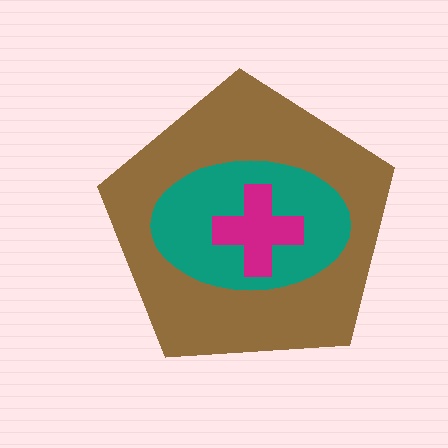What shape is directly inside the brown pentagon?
The teal ellipse.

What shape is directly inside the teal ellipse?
The magenta cross.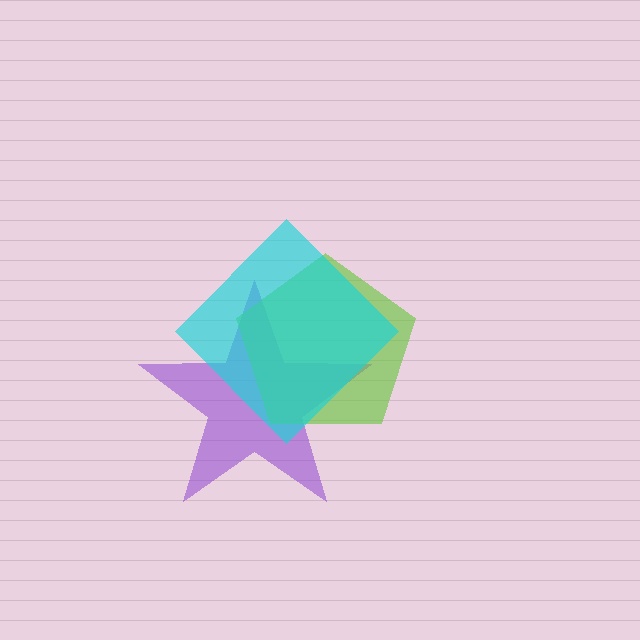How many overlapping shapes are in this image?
There are 3 overlapping shapes in the image.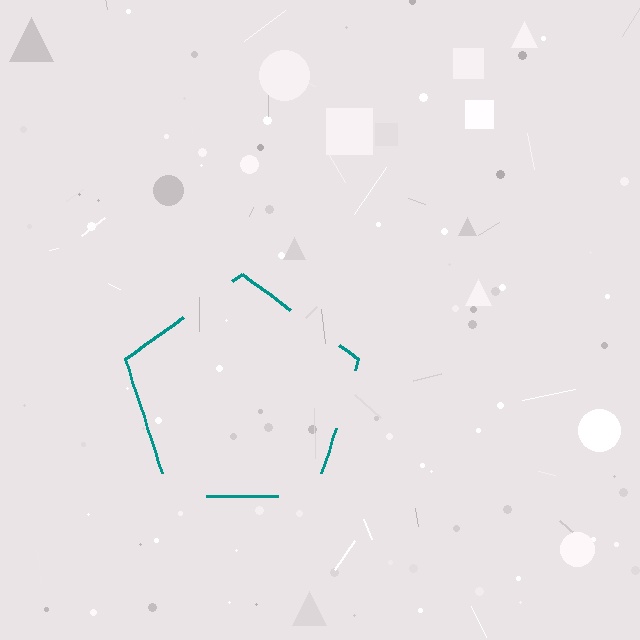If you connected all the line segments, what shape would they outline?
They would outline a pentagon.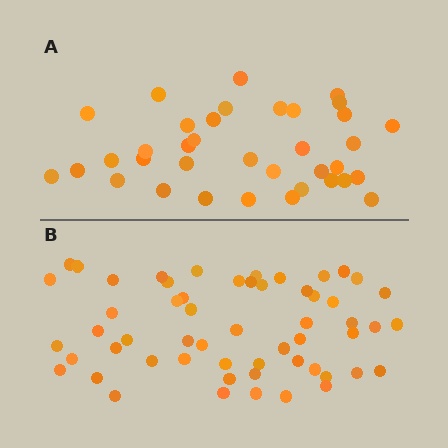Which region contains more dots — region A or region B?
Region B (the bottom region) has more dots.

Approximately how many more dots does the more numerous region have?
Region B has approximately 20 more dots than region A.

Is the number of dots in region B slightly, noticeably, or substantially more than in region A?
Region B has substantially more. The ratio is roughly 1.6 to 1.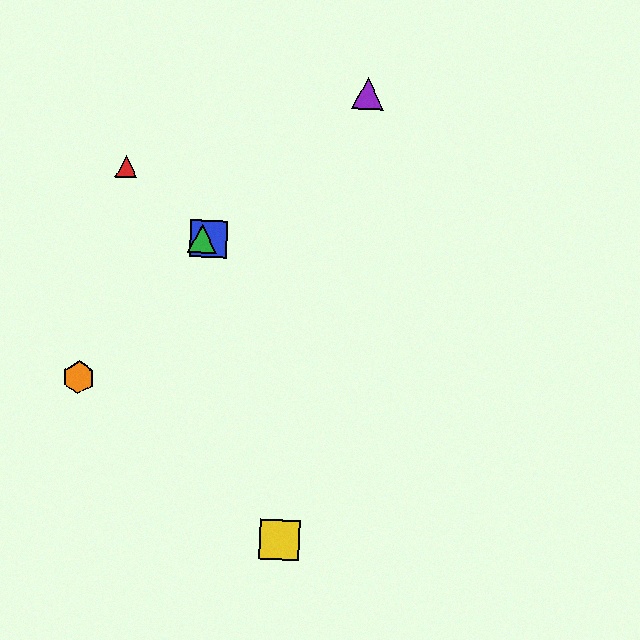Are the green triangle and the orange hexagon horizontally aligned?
No, the green triangle is at y≈239 and the orange hexagon is at y≈377.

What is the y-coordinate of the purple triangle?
The purple triangle is at y≈94.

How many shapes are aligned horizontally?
2 shapes (the blue square, the green triangle) are aligned horizontally.